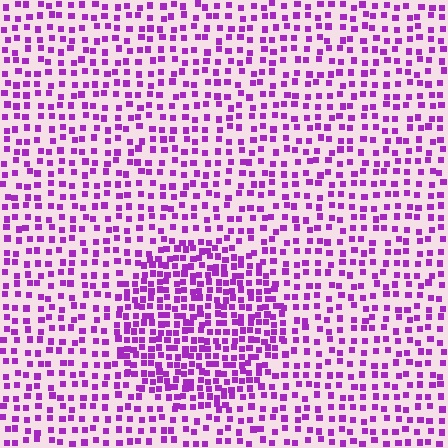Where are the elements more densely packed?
The elements are more densely packed inside the circle boundary.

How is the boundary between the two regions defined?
The boundary is defined by a change in element density (approximately 1.9x ratio). All elements are the same color, size, and shape.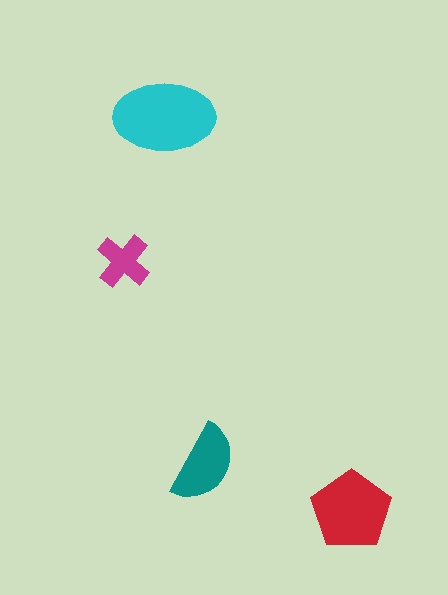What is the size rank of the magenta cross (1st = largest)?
4th.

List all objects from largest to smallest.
The cyan ellipse, the red pentagon, the teal semicircle, the magenta cross.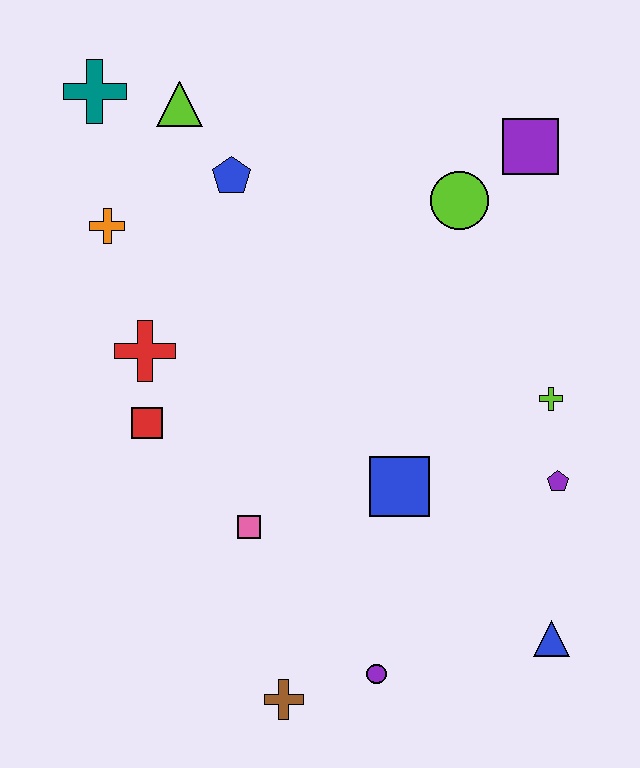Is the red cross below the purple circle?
No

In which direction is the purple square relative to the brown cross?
The purple square is above the brown cross.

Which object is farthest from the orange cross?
The blue triangle is farthest from the orange cross.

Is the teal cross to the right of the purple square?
No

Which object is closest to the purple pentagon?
The lime cross is closest to the purple pentagon.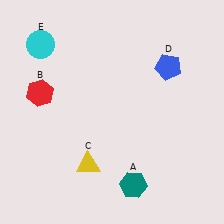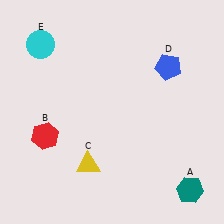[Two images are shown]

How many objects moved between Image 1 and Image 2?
2 objects moved between the two images.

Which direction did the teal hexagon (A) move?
The teal hexagon (A) moved right.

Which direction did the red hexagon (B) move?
The red hexagon (B) moved down.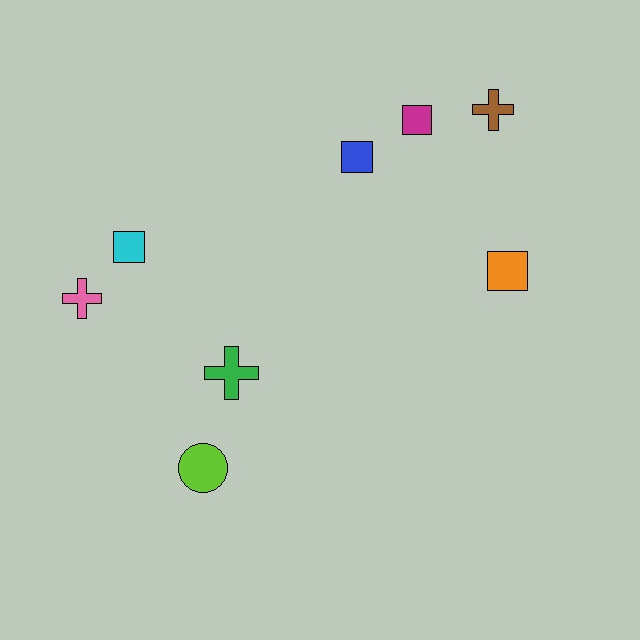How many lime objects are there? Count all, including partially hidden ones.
There is 1 lime object.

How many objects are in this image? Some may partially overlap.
There are 8 objects.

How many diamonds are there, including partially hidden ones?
There are no diamonds.